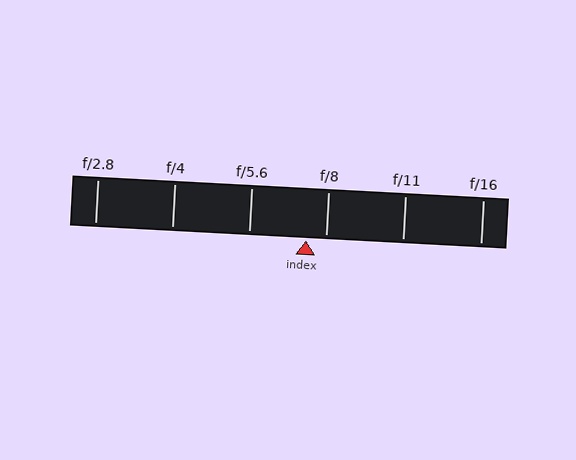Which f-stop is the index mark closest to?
The index mark is closest to f/8.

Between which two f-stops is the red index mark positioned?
The index mark is between f/5.6 and f/8.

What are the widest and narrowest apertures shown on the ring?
The widest aperture shown is f/2.8 and the narrowest is f/16.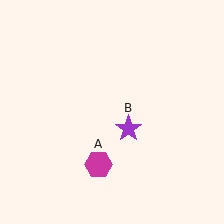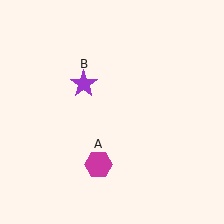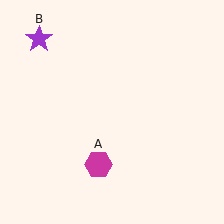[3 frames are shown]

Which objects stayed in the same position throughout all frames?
Magenta hexagon (object A) remained stationary.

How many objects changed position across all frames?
1 object changed position: purple star (object B).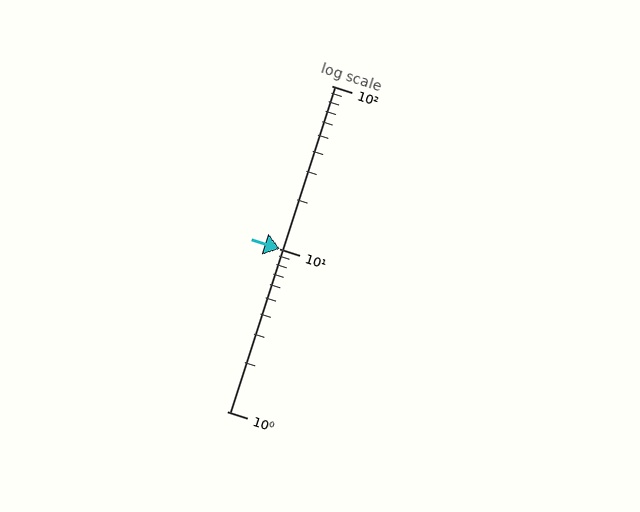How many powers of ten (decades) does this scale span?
The scale spans 2 decades, from 1 to 100.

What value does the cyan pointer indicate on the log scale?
The pointer indicates approximately 10.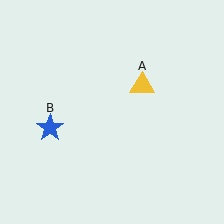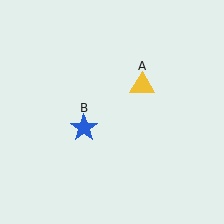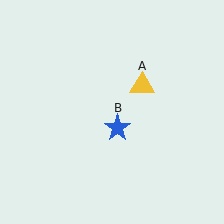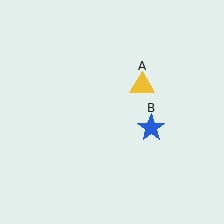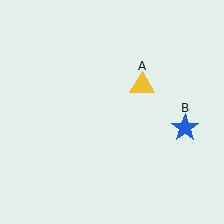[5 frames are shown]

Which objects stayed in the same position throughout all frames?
Yellow triangle (object A) remained stationary.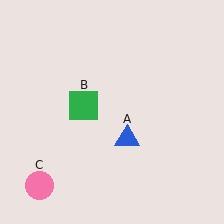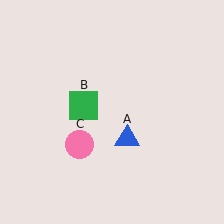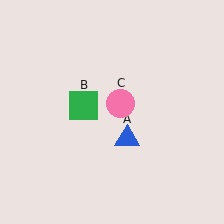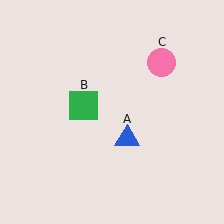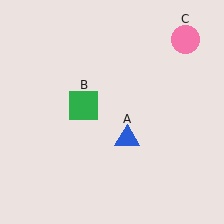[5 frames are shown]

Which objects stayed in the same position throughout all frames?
Blue triangle (object A) and green square (object B) remained stationary.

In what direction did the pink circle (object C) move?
The pink circle (object C) moved up and to the right.